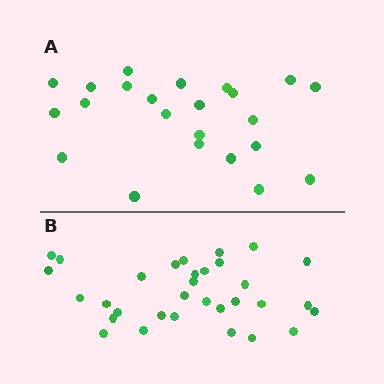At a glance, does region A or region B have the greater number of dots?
Region B (the bottom region) has more dots.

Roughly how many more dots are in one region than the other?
Region B has roughly 8 or so more dots than region A.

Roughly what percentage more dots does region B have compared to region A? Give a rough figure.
About 40% more.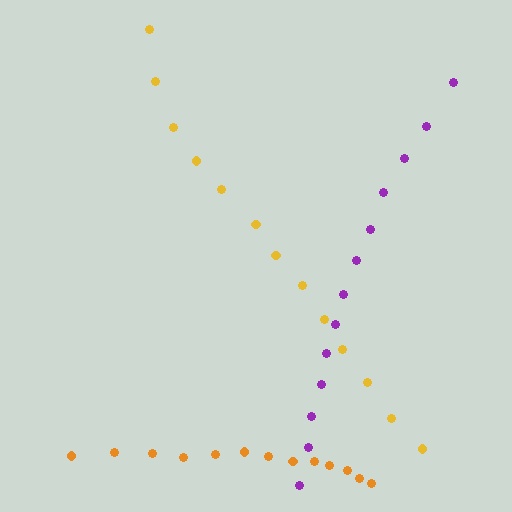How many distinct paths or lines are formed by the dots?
There are 3 distinct paths.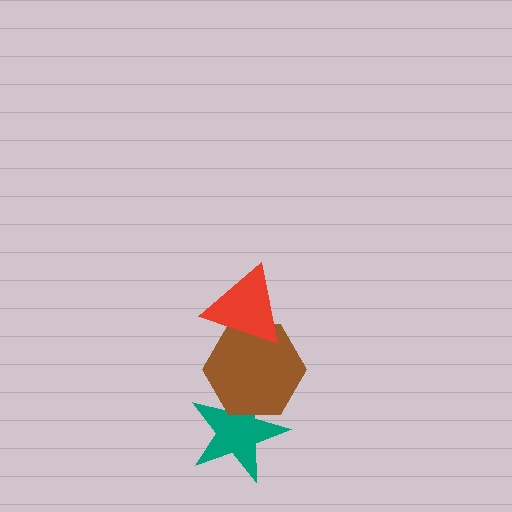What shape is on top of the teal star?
The brown hexagon is on top of the teal star.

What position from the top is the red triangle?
The red triangle is 1st from the top.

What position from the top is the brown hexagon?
The brown hexagon is 2nd from the top.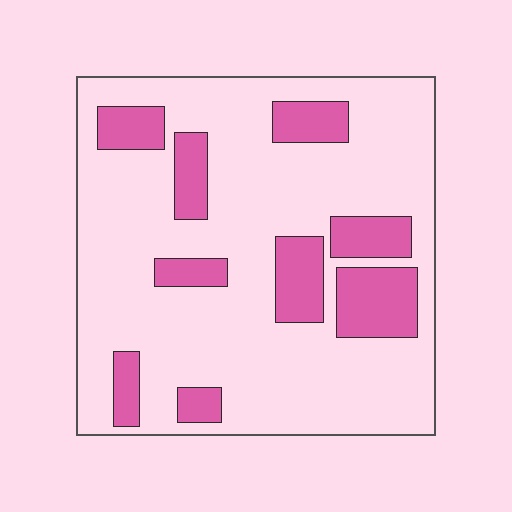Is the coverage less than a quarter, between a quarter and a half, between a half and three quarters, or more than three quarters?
Less than a quarter.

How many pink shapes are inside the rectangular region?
9.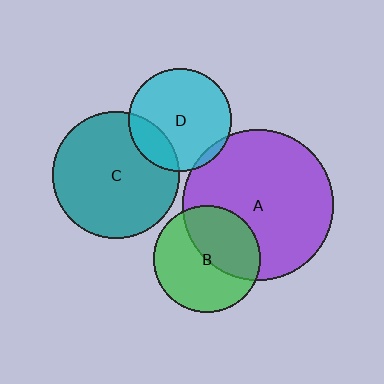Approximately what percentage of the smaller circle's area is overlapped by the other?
Approximately 45%.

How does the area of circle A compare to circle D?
Approximately 2.1 times.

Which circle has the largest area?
Circle A (purple).